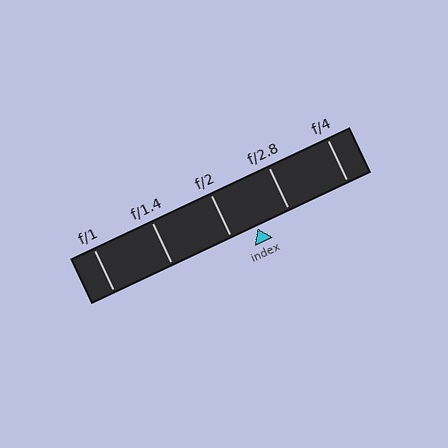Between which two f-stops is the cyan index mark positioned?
The index mark is between f/2 and f/2.8.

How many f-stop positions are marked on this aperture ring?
There are 5 f-stop positions marked.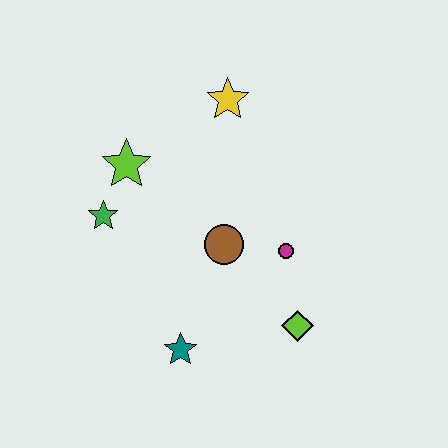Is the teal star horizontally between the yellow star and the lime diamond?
No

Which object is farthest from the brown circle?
The yellow star is farthest from the brown circle.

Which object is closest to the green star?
The lime star is closest to the green star.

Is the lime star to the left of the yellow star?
Yes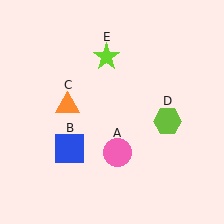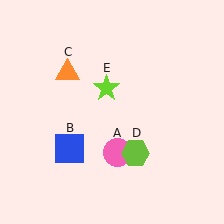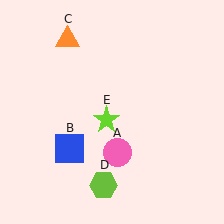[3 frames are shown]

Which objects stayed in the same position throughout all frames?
Pink circle (object A) and blue square (object B) remained stationary.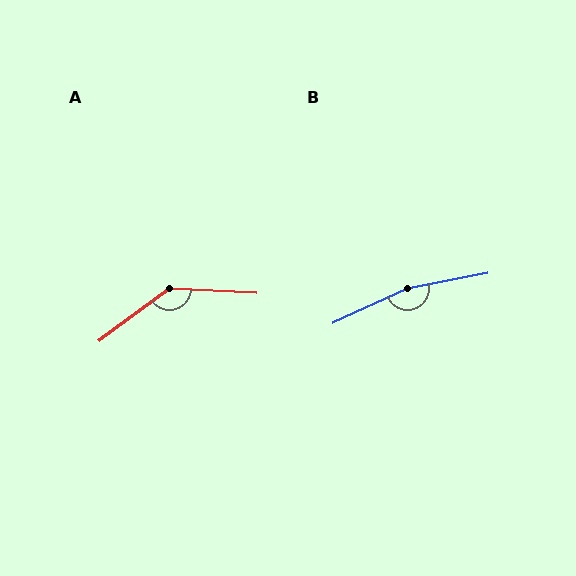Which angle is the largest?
B, at approximately 166 degrees.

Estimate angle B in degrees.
Approximately 166 degrees.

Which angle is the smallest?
A, at approximately 140 degrees.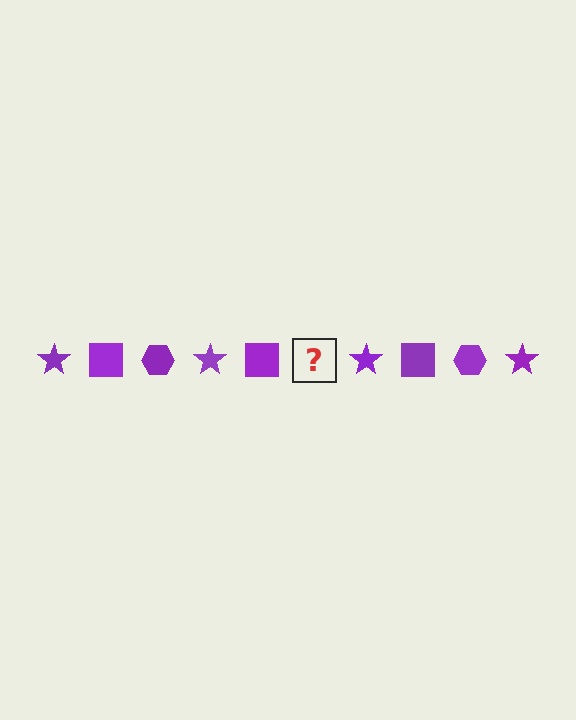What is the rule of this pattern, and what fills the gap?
The rule is that the pattern cycles through star, square, hexagon shapes in purple. The gap should be filled with a purple hexagon.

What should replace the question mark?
The question mark should be replaced with a purple hexagon.